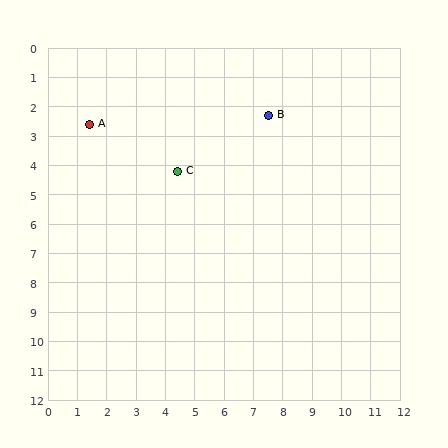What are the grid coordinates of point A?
Point A is at approximately (1.4, 2.6).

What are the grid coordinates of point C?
Point C is at approximately (4.4, 4.2).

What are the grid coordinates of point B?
Point B is at approximately (7.5, 2.3).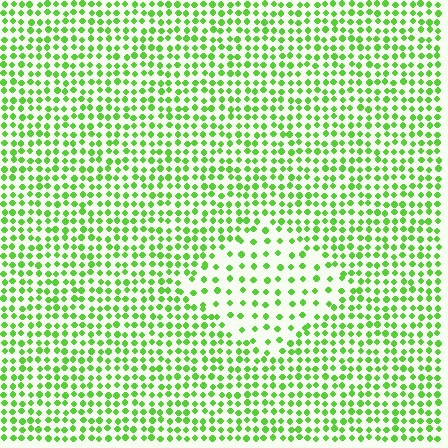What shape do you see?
I see a diamond.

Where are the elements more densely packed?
The elements are more densely packed outside the diamond boundary.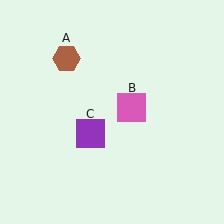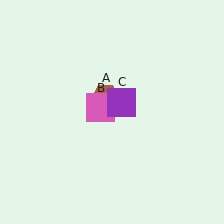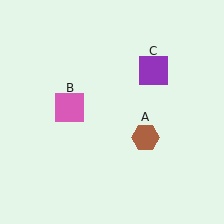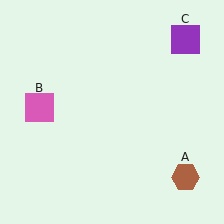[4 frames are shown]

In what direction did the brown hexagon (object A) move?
The brown hexagon (object A) moved down and to the right.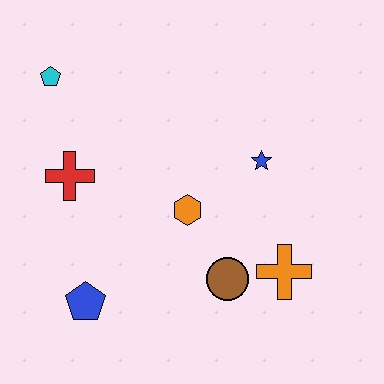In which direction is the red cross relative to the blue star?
The red cross is to the left of the blue star.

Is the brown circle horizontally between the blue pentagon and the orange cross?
Yes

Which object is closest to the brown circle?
The orange cross is closest to the brown circle.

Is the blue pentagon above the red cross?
No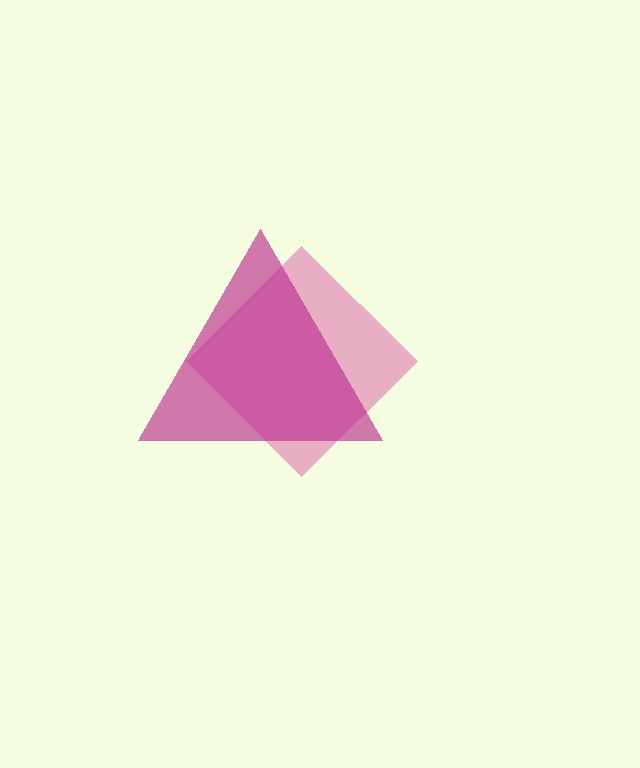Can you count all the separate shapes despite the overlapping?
Yes, there are 2 separate shapes.